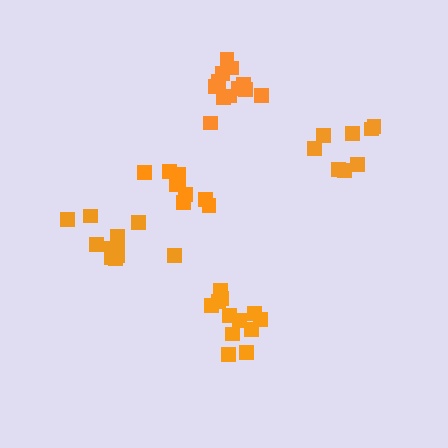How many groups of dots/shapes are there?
There are 5 groups.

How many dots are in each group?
Group 1: 11 dots, Group 2: 8 dots, Group 3: 12 dots, Group 4: 12 dots, Group 5: 9 dots (52 total).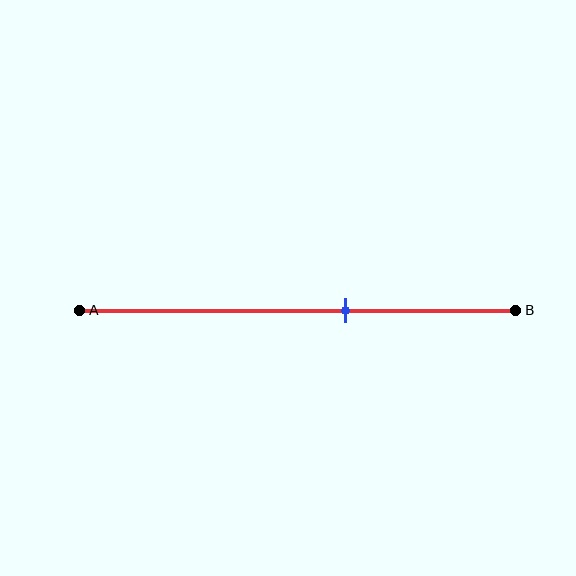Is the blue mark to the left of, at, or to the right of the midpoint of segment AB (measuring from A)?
The blue mark is to the right of the midpoint of segment AB.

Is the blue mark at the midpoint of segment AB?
No, the mark is at about 60% from A, not at the 50% midpoint.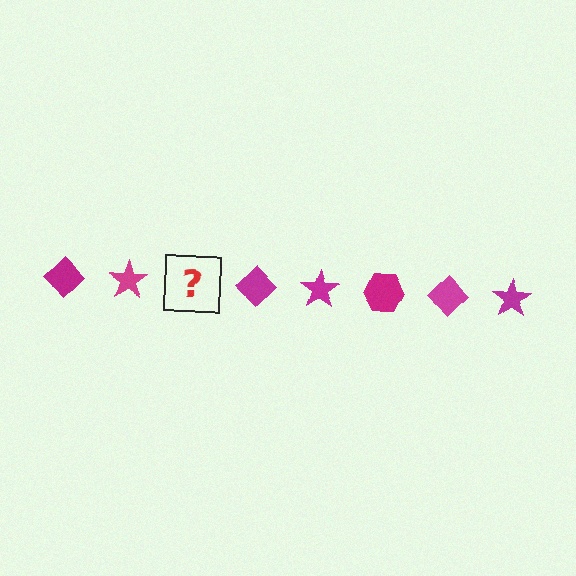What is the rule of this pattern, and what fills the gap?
The rule is that the pattern cycles through diamond, star, hexagon shapes in magenta. The gap should be filled with a magenta hexagon.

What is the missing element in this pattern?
The missing element is a magenta hexagon.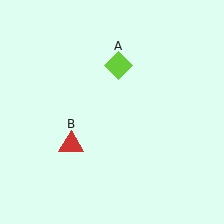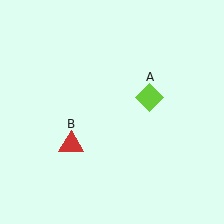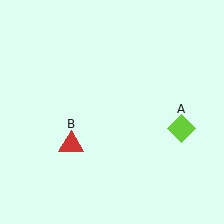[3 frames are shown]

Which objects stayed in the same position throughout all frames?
Red triangle (object B) remained stationary.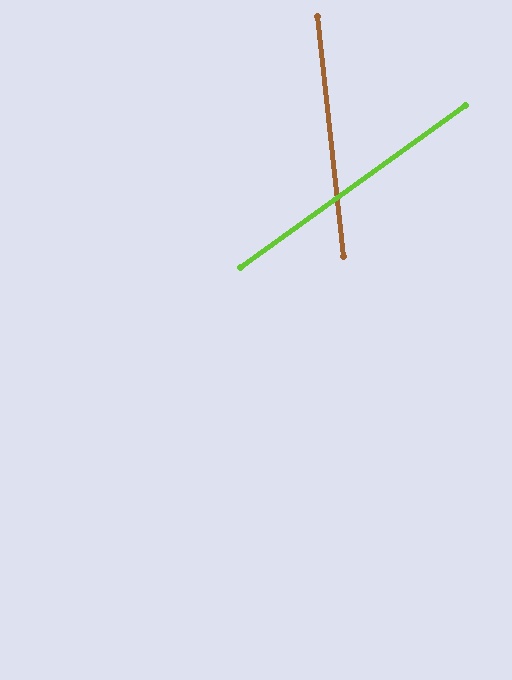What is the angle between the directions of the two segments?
Approximately 60 degrees.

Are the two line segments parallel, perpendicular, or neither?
Neither parallel nor perpendicular — they differ by about 60°.